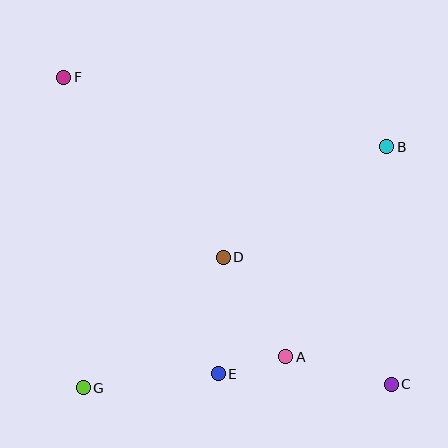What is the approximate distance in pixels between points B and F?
The distance between B and F is approximately 331 pixels.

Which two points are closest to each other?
Points A and E are closest to each other.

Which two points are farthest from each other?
Points C and F are farthest from each other.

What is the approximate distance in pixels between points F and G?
The distance between F and G is approximately 311 pixels.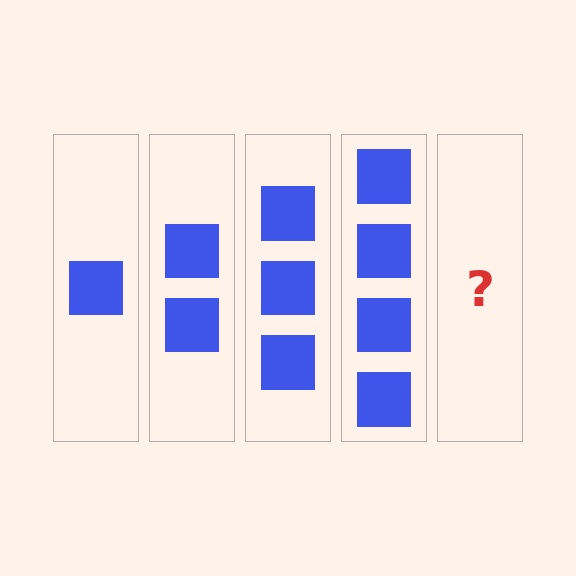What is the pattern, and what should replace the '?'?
The pattern is that each step adds one more square. The '?' should be 5 squares.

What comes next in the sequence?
The next element should be 5 squares.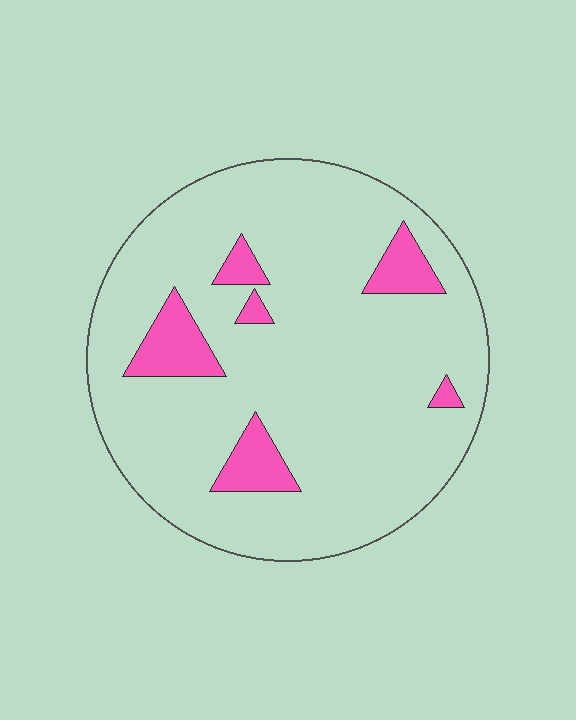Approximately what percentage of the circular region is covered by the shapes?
Approximately 10%.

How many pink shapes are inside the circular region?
6.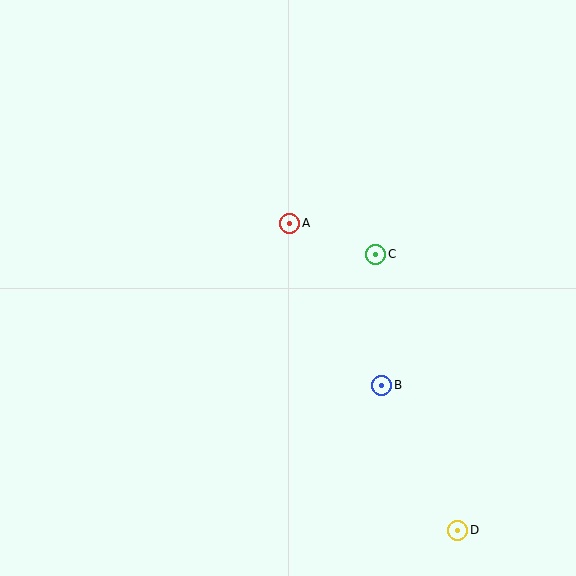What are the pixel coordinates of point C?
Point C is at (376, 254).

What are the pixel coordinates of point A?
Point A is at (290, 223).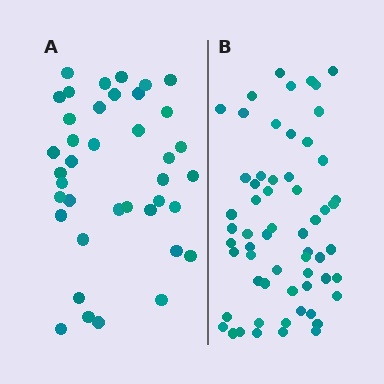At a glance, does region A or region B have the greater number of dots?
Region B (the right region) has more dots.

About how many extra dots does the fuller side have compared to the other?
Region B has approximately 20 more dots than region A.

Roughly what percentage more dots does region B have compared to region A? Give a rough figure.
About 55% more.